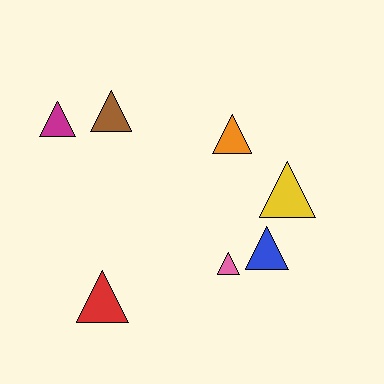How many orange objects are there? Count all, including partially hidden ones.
There is 1 orange object.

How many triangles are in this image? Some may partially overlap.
There are 7 triangles.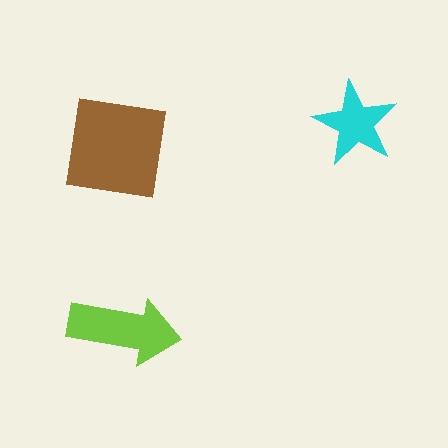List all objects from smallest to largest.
The cyan star, the lime arrow, the brown square.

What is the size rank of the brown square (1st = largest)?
1st.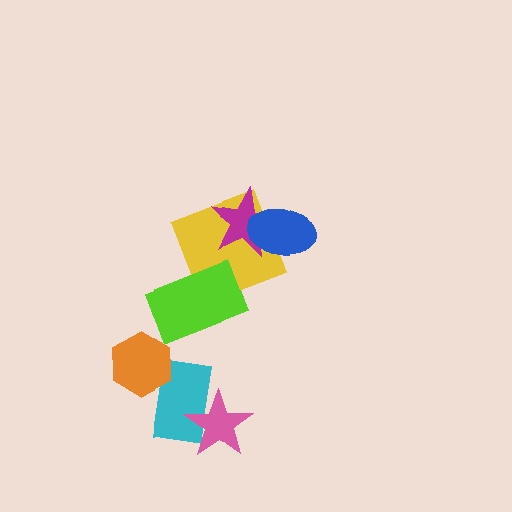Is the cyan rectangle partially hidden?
Yes, it is partially covered by another shape.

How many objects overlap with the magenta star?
2 objects overlap with the magenta star.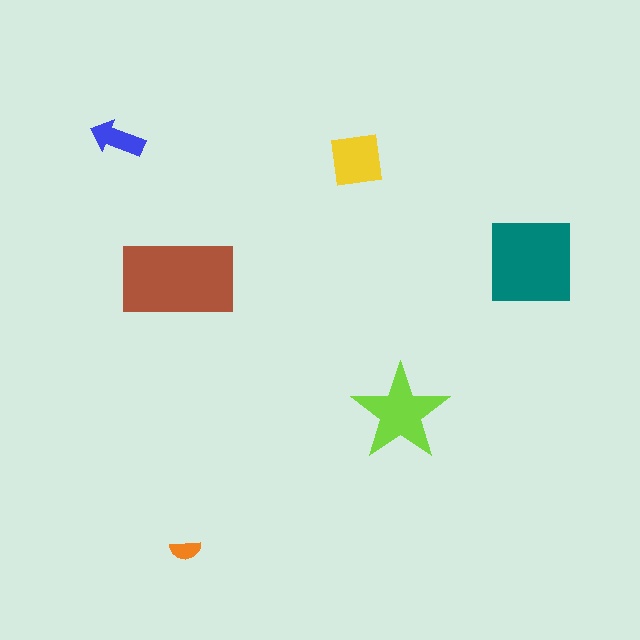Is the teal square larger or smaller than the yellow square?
Larger.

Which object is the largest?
The brown rectangle.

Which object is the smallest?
The orange semicircle.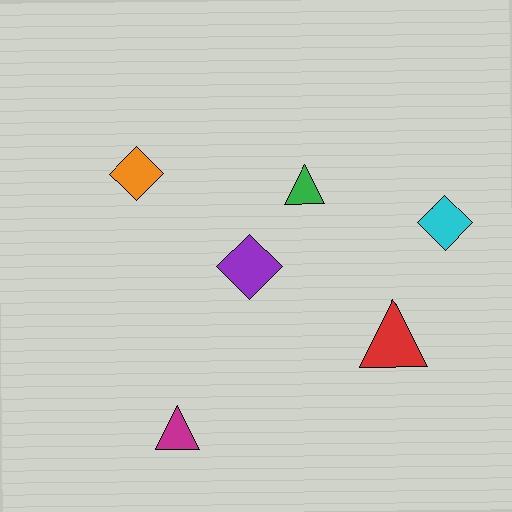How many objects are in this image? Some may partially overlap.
There are 6 objects.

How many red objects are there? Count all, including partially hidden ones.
There is 1 red object.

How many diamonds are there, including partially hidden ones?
There are 3 diamonds.